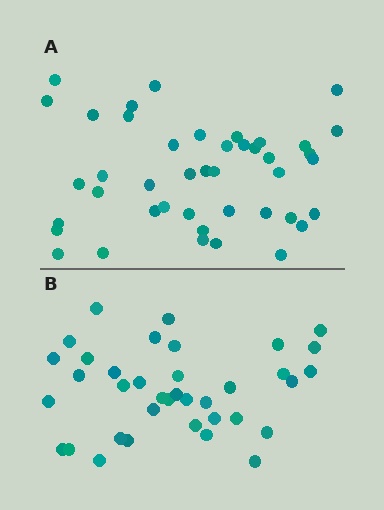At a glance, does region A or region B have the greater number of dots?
Region A (the top region) has more dots.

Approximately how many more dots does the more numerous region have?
Region A has about 6 more dots than region B.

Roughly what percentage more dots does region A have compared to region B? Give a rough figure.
About 15% more.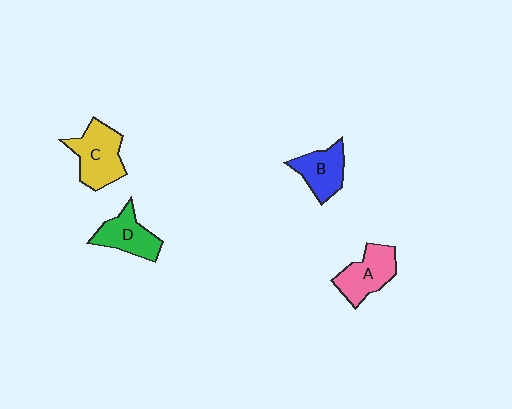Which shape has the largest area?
Shape C (yellow).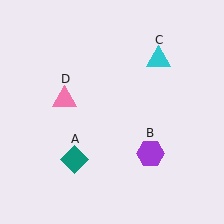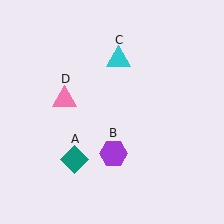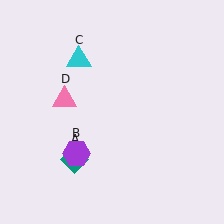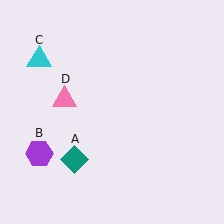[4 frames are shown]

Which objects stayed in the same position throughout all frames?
Teal diamond (object A) and pink triangle (object D) remained stationary.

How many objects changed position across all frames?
2 objects changed position: purple hexagon (object B), cyan triangle (object C).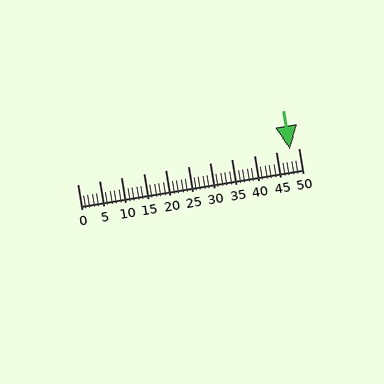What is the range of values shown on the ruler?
The ruler shows values from 0 to 50.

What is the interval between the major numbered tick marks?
The major tick marks are spaced 5 units apart.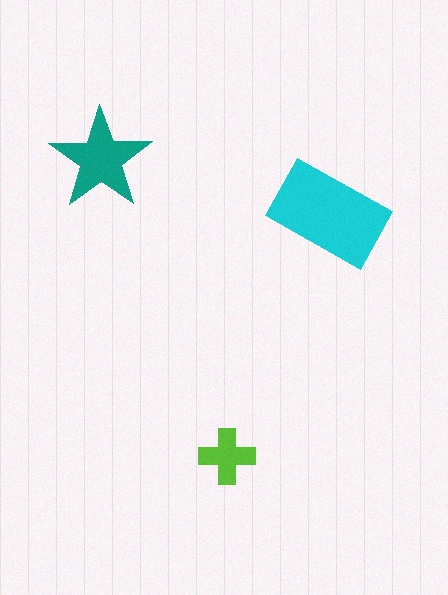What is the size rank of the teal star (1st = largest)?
2nd.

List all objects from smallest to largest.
The lime cross, the teal star, the cyan rectangle.